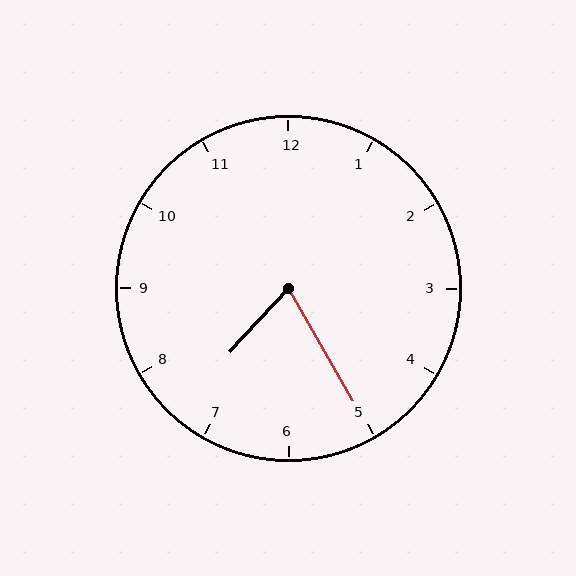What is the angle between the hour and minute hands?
Approximately 72 degrees.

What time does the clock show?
7:25.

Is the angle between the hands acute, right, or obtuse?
It is acute.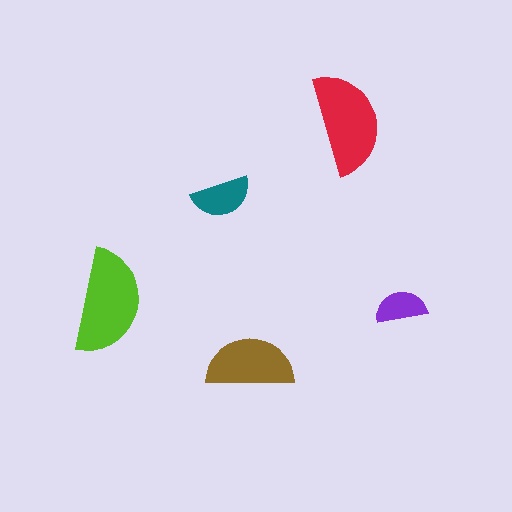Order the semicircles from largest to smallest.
the lime one, the red one, the brown one, the teal one, the purple one.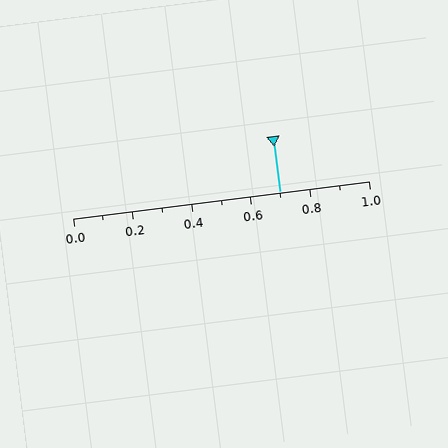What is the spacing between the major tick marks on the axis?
The major ticks are spaced 0.2 apart.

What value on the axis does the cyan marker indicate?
The marker indicates approximately 0.7.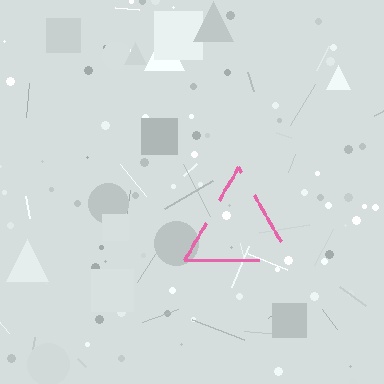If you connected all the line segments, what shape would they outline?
They would outline a triangle.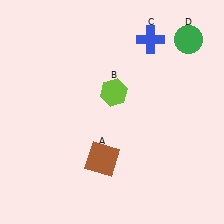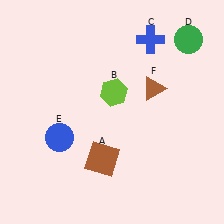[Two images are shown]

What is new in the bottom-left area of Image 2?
A blue circle (E) was added in the bottom-left area of Image 2.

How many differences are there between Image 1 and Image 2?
There are 2 differences between the two images.